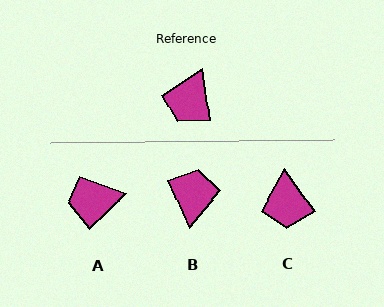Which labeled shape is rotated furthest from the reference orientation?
B, about 164 degrees away.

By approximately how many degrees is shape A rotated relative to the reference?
Approximately 53 degrees clockwise.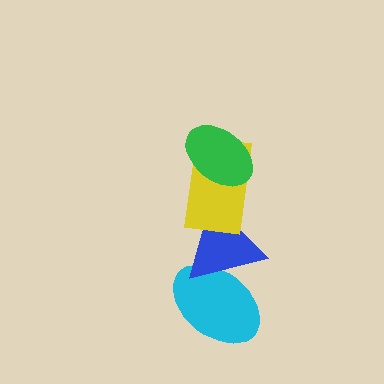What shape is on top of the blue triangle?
The yellow rectangle is on top of the blue triangle.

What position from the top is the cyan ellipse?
The cyan ellipse is 4th from the top.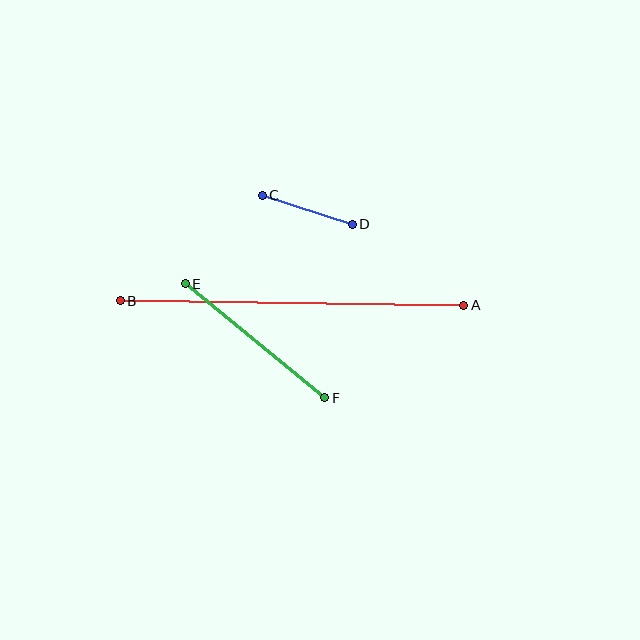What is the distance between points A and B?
The distance is approximately 344 pixels.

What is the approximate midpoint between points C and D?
The midpoint is at approximately (307, 210) pixels.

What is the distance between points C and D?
The distance is approximately 94 pixels.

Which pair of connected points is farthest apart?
Points A and B are farthest apart.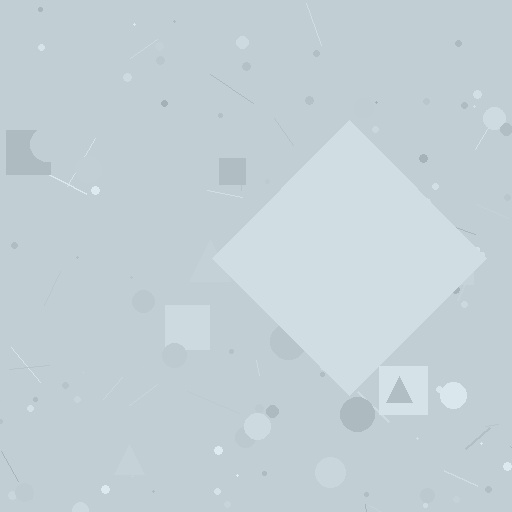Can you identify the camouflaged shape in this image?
The camouflaged shape is a diamond.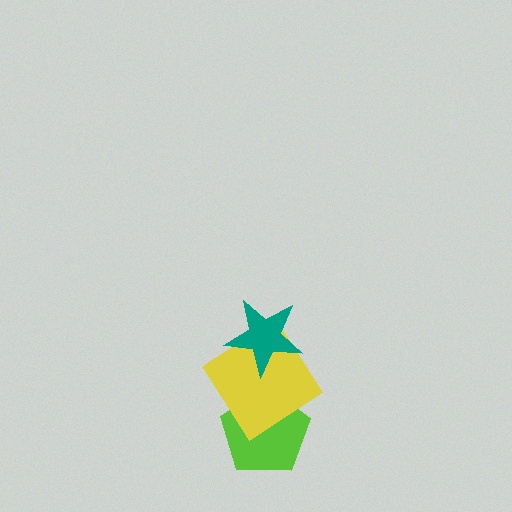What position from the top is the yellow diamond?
The yellow diamond is 2nd from the top.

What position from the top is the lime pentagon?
The lime pentagon is 3rd from the top.